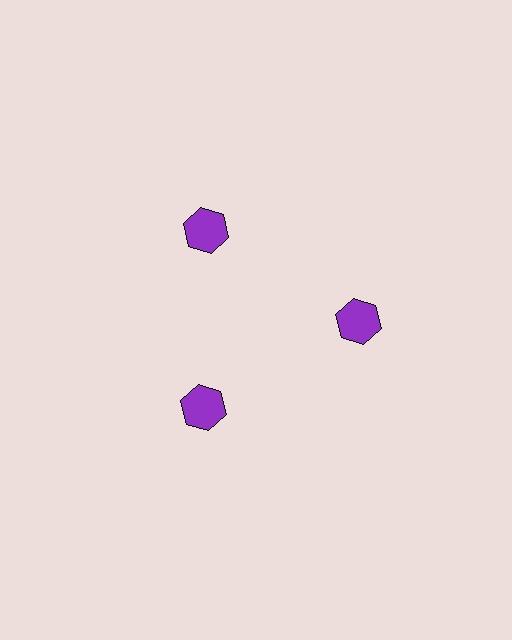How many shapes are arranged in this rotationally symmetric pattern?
There are 3 shapes, arranged in 3 groups of 1.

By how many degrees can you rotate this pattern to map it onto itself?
The pattern maps onto itself every 120 degrees of rotation.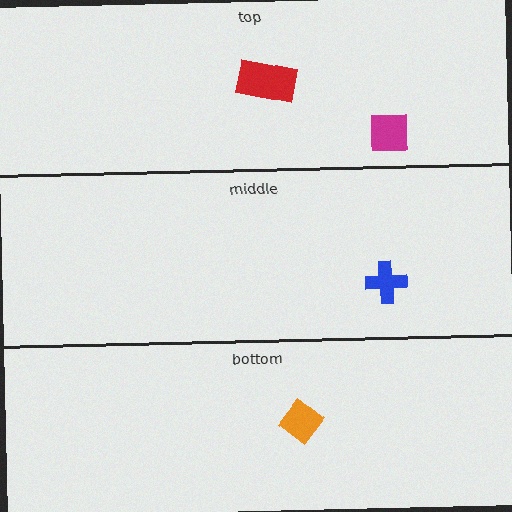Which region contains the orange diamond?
The bottom region.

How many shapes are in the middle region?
1.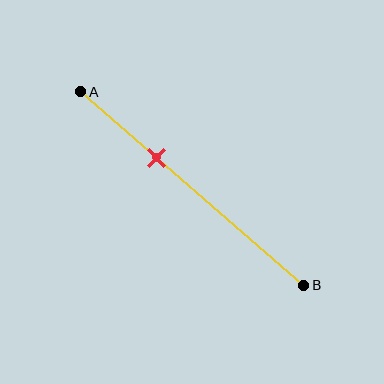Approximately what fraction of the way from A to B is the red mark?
The red mark is approximately 35% of the way from A to B.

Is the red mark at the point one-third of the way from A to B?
Yes, the mark is approximately at the one-third point.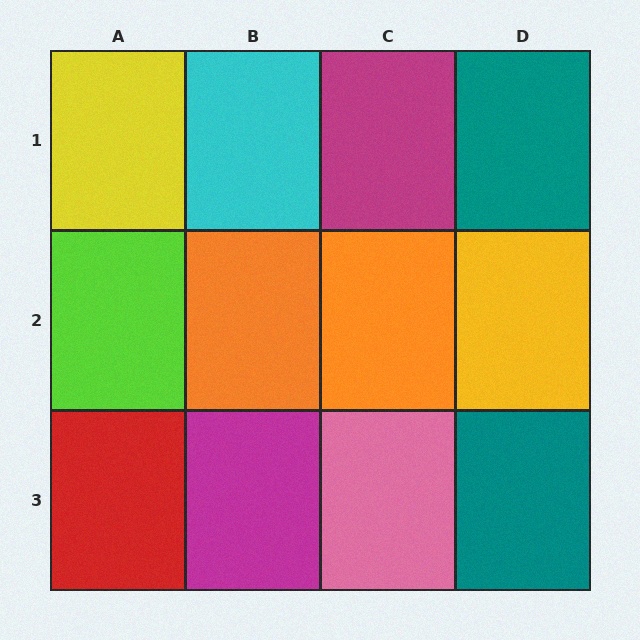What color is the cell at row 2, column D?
Yellow.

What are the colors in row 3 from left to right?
Red, magenta, pink, teal.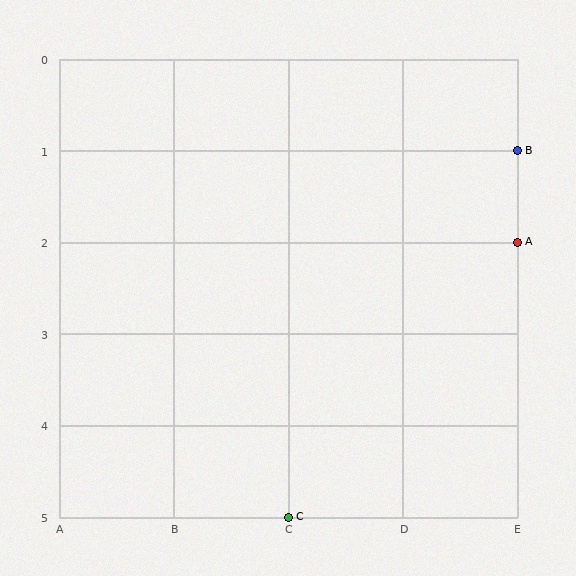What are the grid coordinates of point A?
Point A is at grid coordinates (E, 2).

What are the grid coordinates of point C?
Point C is at grid coordinates (C, 5).